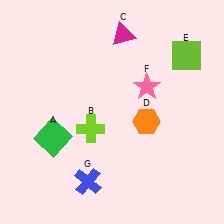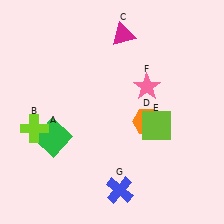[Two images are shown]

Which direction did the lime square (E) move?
The lime square (E) moved down.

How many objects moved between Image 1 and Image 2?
3 objects moved between the two images.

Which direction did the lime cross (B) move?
The lime cross (B) moved left.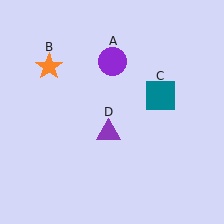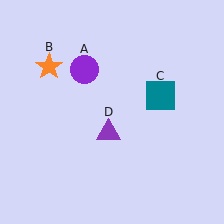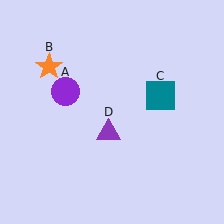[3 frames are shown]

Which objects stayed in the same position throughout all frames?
Orange star (object B) and teal square (object C) and purple triangle (object D) remained stationary.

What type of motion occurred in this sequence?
The purple circle (object A) rotated counterclockwise around the center of the scene.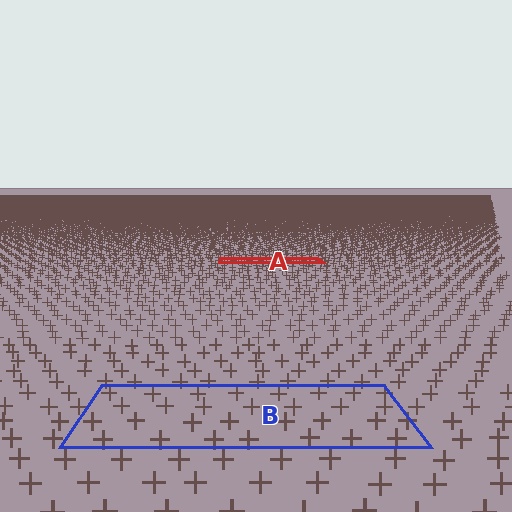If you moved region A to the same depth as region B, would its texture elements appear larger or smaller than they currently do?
They would appear larger. At a closer depth, the same texture elements are projected at a bigger on-screen size.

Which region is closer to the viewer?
Region B is closer. The texture elements there are larger and more spread out.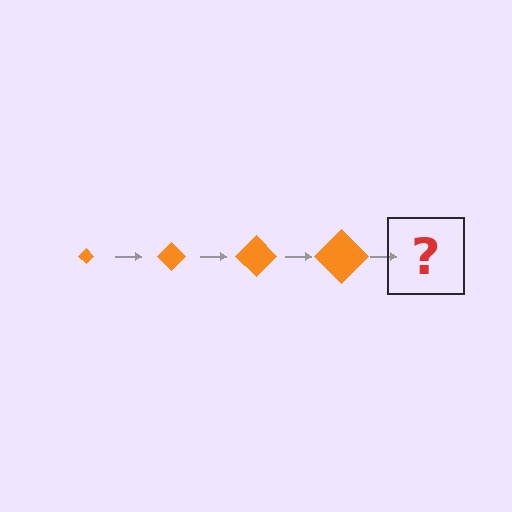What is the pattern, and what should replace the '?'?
The pattern is that the diamond gets progressively larger each step. The '?' should be an orange diamond, larger than the previous one.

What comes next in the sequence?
The next element should be an orange diamond, larger than the previous one.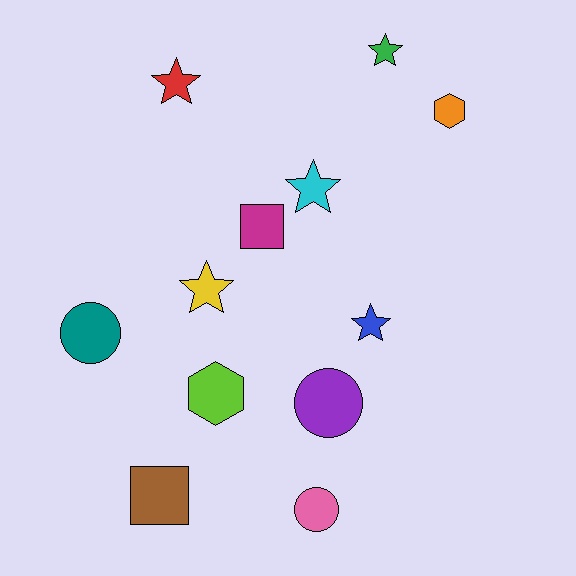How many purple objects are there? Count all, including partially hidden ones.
There is 1 purple object.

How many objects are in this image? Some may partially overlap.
There are 12 objects.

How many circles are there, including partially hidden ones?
There are 3 circles.